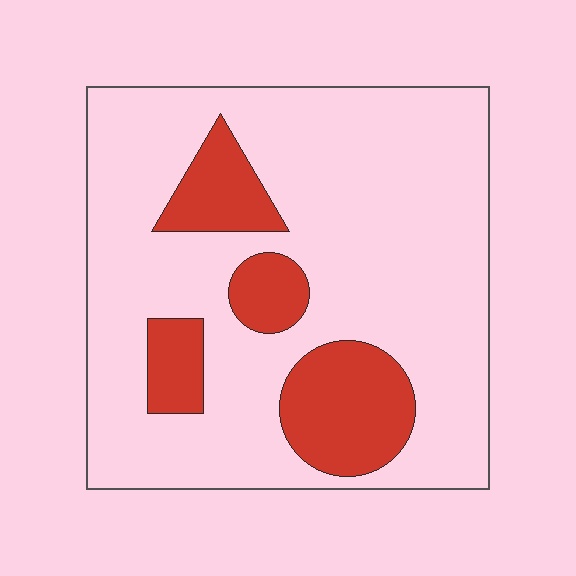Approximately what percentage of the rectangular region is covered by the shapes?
Approximately 20%.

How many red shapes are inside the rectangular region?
4.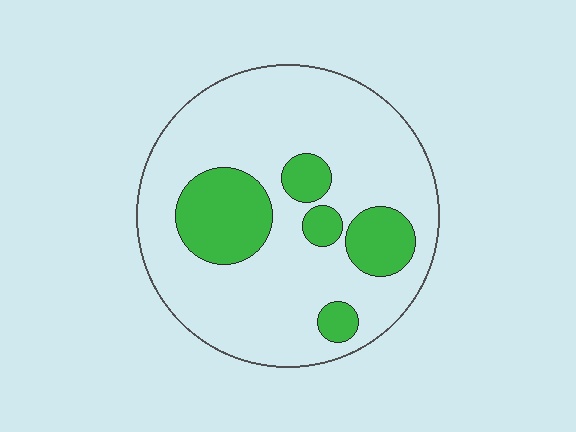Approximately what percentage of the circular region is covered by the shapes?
Approximately 20%.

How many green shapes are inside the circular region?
5.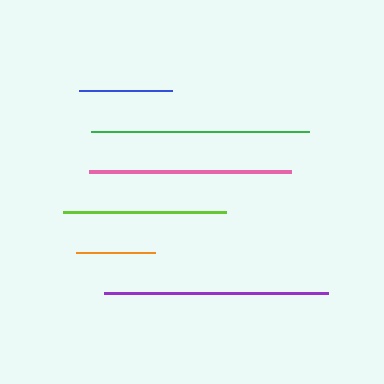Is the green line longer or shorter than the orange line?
The green line is longer than the orange line.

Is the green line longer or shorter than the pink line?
The green line is longer than the pink line.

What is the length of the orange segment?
The orange segment is approximately 79 pixels long.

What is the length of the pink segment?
The pink segment is approximately 202 pixels long.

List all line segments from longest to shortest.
From longest to shortest: purple, green, pink, lime, blue, orange.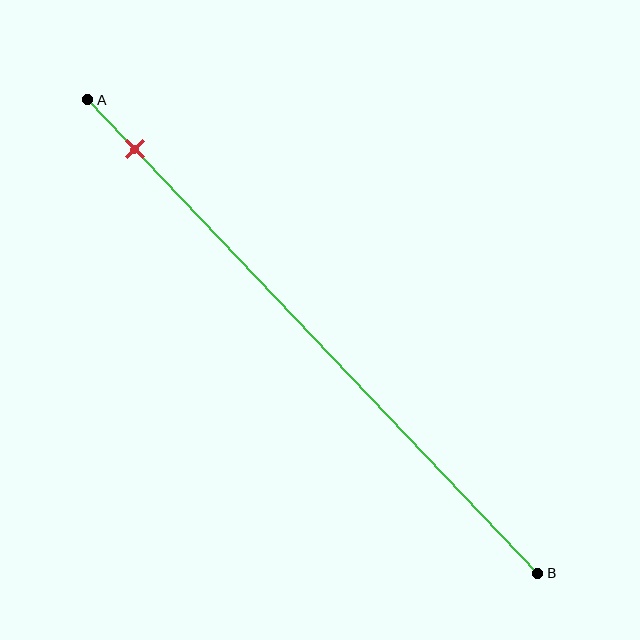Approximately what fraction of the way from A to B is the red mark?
The red mark is approximately 10% of the way from A to B.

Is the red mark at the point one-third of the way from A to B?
No, the mark is at about 10% from A, not at the 33% one-third point.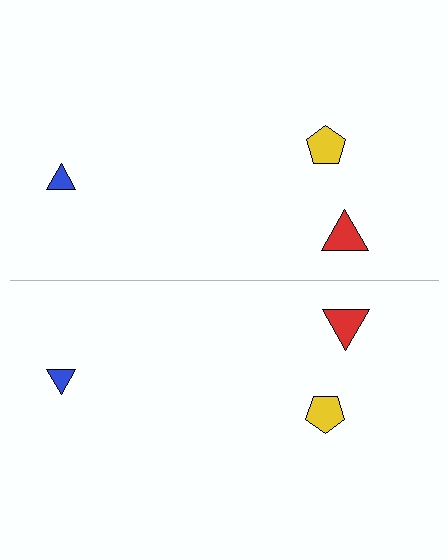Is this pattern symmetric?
Yes, this pattern has bilateral (reflection) symmetry.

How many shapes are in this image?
There are 6 shapes in this image.